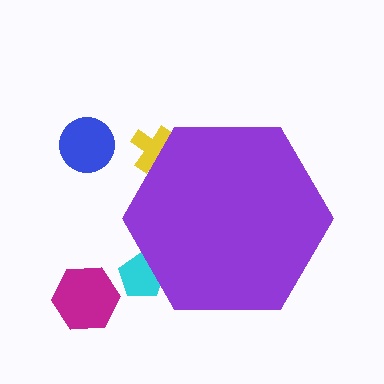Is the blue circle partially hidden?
No, the blue circle is fully visible.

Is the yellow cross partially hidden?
Yes, the yellow cross is partially hidden behind the purple hexagon.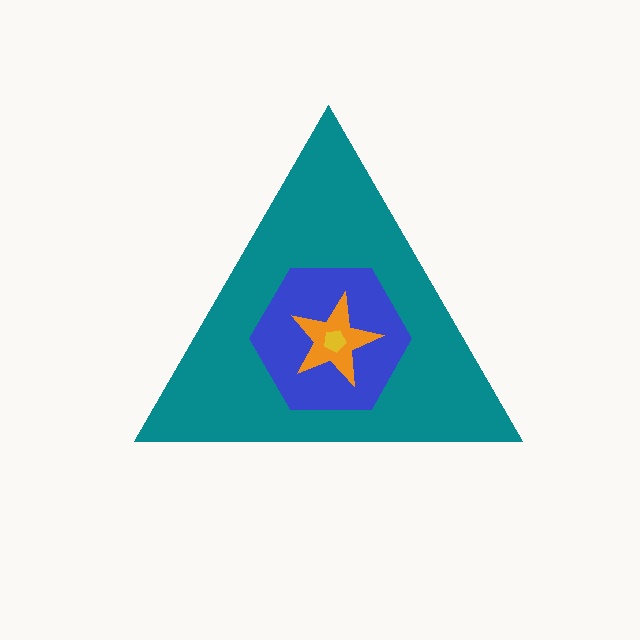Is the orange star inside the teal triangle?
Yes.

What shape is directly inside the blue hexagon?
The orange star.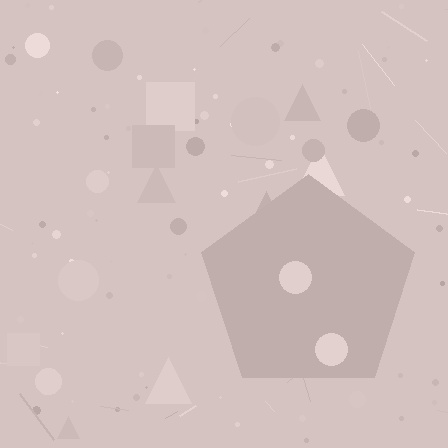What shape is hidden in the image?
A pentagon is hidden in the image.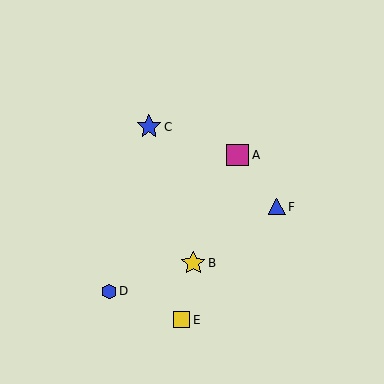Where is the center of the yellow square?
The center of the yellow square is at (182, 320).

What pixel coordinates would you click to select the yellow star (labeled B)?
Click at (193, 263) to select the yellow star B.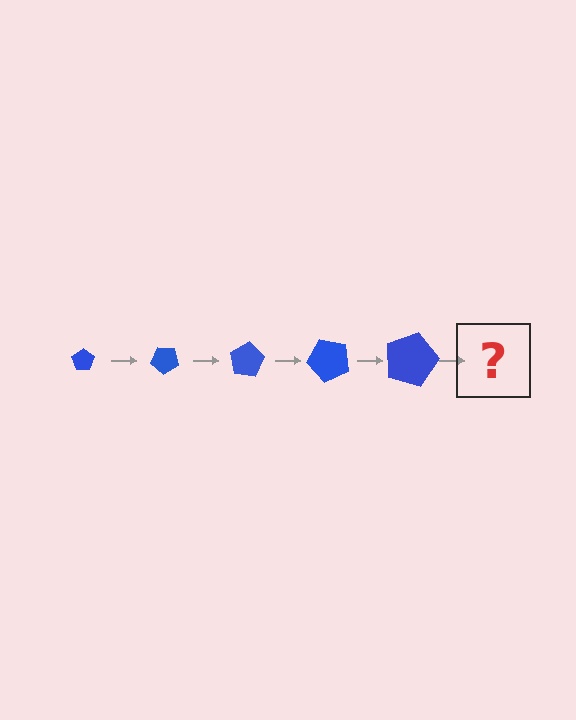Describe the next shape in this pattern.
It should be a pentagon, larger than the previous one and rotated 200 degrees from the start.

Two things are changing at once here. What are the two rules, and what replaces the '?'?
The two rules are that the pentagon grows larger each step and it rotates 40 degrees each step. The '?' should be a pentagon, larger than the previous one and rotated 200 degrees from the start.